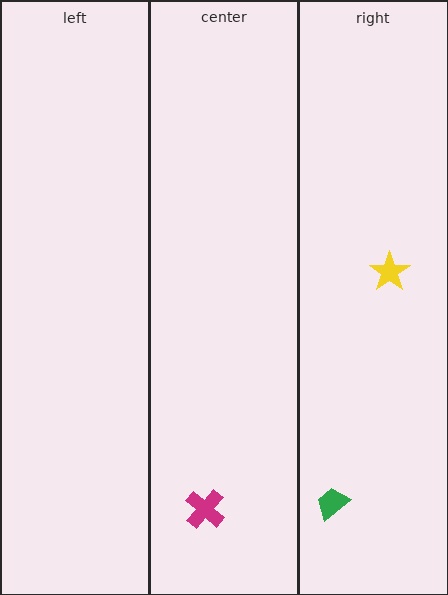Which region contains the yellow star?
The right region.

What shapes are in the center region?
The magenta cross.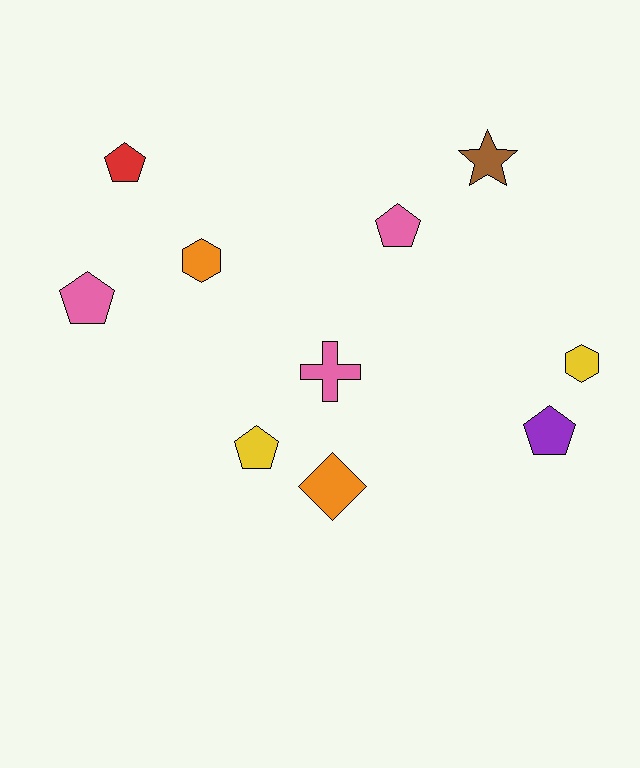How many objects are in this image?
There are 10 objects.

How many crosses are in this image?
There is 1 cross.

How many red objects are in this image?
There is 1 red object.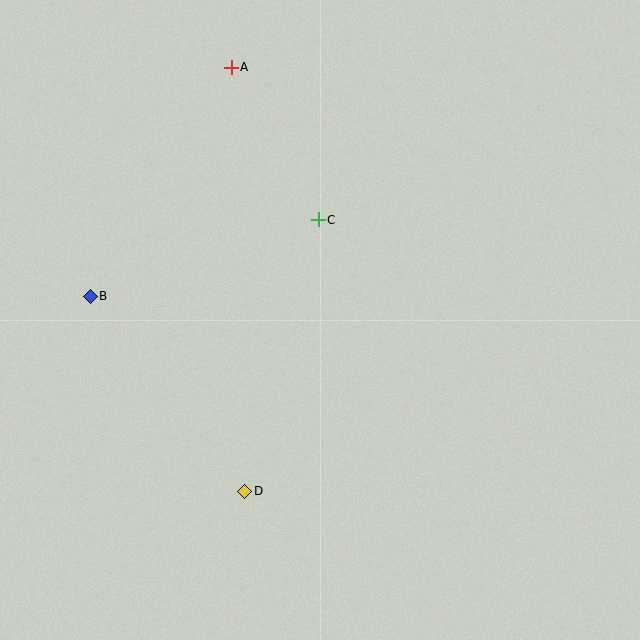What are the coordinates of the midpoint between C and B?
The midpoint between C and B is at (204, 258).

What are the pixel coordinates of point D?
Point D is at (245, 491).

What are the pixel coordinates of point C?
Point C is at (318, 220).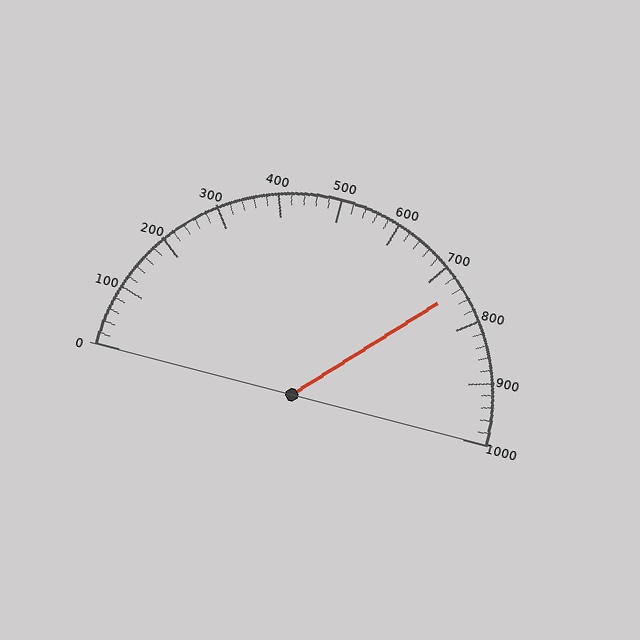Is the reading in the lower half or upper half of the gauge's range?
The reading is in the upper half of the range (0 to 1000).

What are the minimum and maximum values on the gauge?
The gauge ranges from 0 to 1000.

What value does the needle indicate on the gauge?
The needle indicates approximately 740.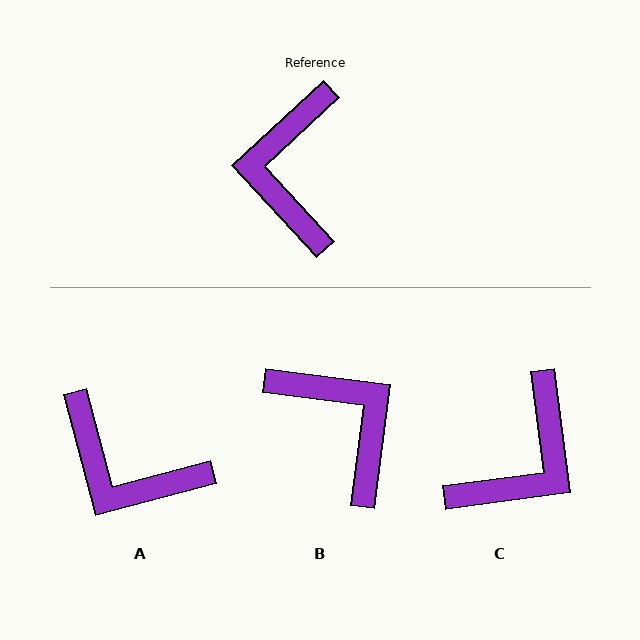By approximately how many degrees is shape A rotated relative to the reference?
Approximately 62 degrees counter-clockwise.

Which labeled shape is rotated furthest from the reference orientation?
C, about 145 degrees away.